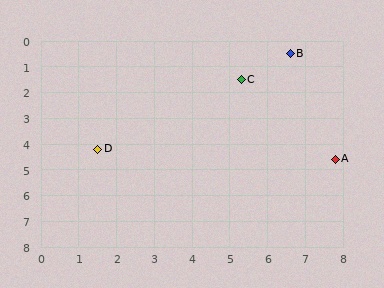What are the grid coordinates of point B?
Point B is at approximately (6.6, 0.5).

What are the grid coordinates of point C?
Point C is at approximately (5.3, 1.5).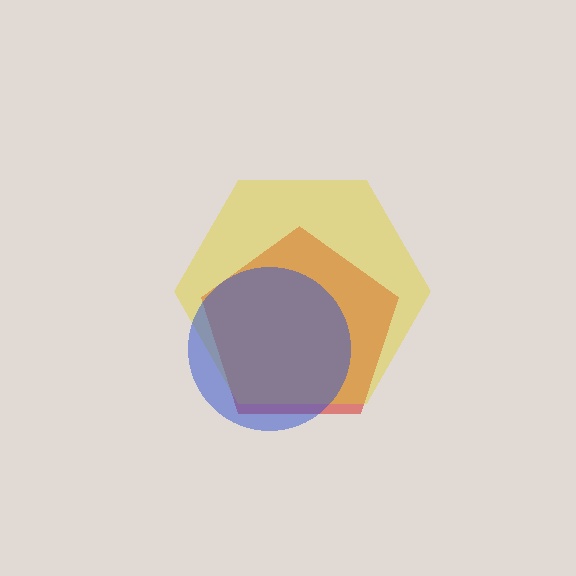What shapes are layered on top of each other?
The layered shapes are: a red pentagon, a yellow hexagon, a blue circle.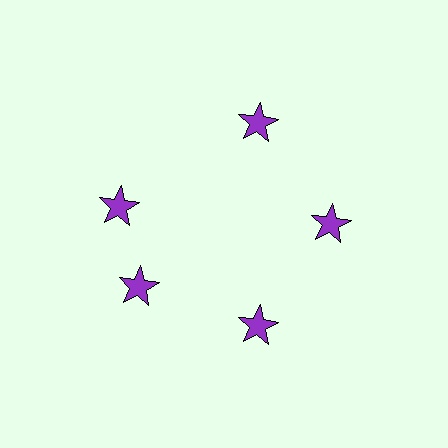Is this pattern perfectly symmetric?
No. The 5 purple stars are arranged in a ring, but one element near the 10 o'clock position is rotated out of alignment along the ring, breaking the 5-fold rotational symmetry.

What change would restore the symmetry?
The symmetry would be restored by rotating it back into even spacing with its neighbors so that all 5 stars sit at equal angles and equal distance from the center.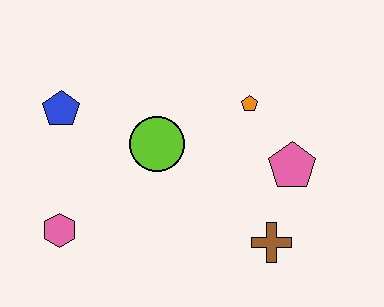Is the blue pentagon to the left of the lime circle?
Yes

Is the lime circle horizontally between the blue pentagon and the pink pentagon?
Yes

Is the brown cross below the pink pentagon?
Yes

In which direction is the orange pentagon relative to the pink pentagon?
The orange pentagon is above the pink pentagon.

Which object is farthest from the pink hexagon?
The pink pentagon is farthest from the pink hexagon.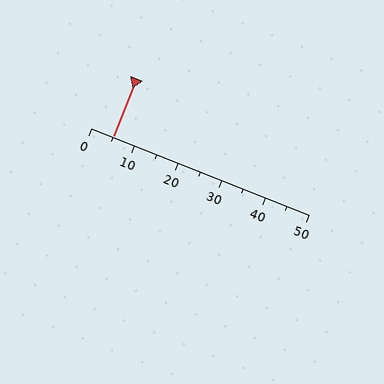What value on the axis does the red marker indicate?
The marker indicates approximately 5.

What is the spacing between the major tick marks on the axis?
The major ticks are spaced 10 apart.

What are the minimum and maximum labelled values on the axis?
The axis runs from 0 to 50.